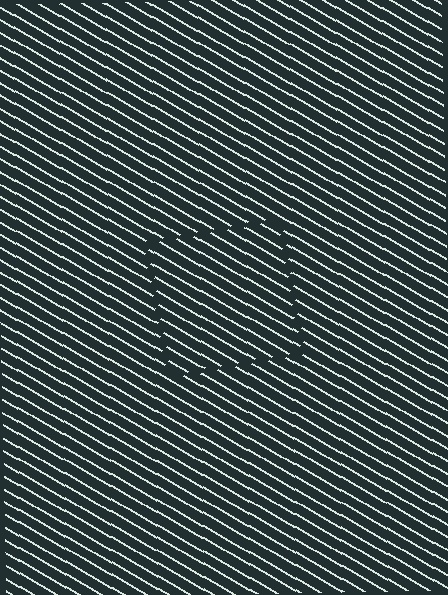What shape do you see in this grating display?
An illusory square. The interior of the shape contains the same grating, shifted by half a period — the contour is defined by the phase discontinuity where line-ends from the inner and outer gratings abut.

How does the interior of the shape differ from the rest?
The interior of the shape contains the same grating, shifted by half a period — the contour is defined by the phase discontinuity where line-ends from the inner and outer gratings abut.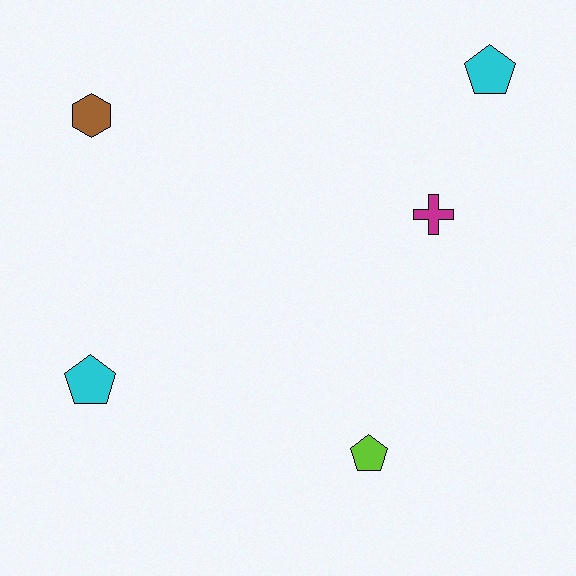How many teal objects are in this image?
There are no teal objects.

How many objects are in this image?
There are 5 objects.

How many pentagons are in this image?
There are 3 pentagons.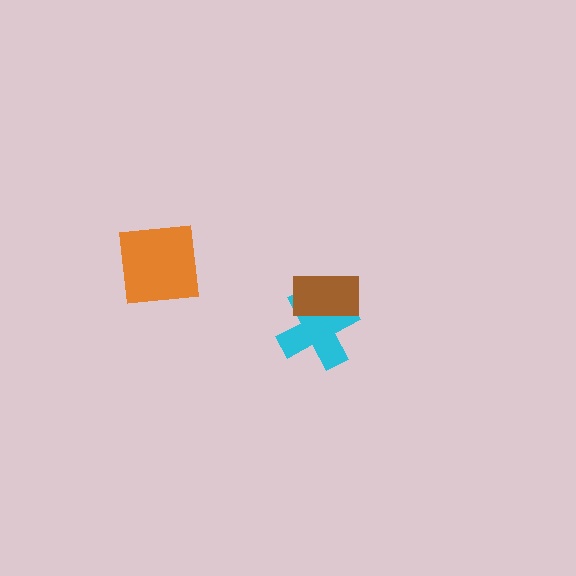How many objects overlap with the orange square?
0 objects overlap with the orange square.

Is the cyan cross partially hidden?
Yes, it is partially covered by another shape.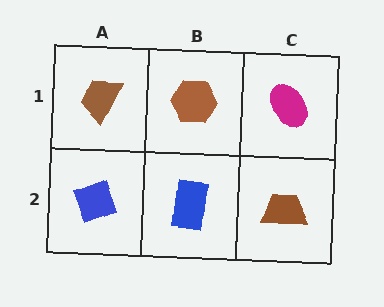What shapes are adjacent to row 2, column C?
A magenta ellipse (row 1, column C), a blue rectangle (row 2, column B).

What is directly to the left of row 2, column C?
A blue rectangle.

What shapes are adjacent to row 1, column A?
A blue diamond (row 2, column A), a brown hexagon (row 1, column B).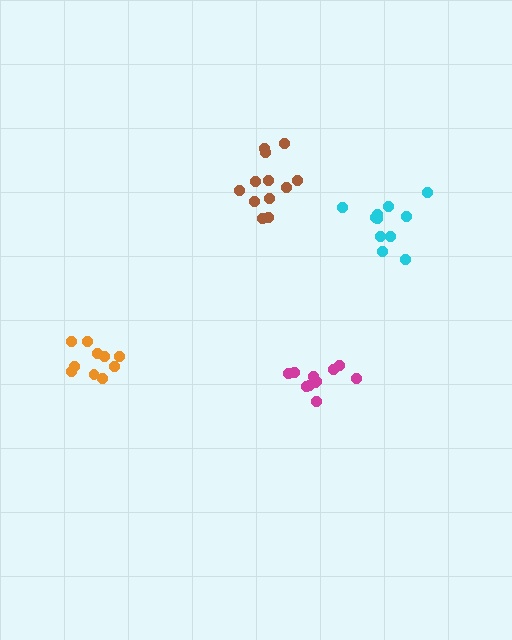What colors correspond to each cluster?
The clusters are colored: orange, magenta, brown, cyan.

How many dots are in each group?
Group 1: 10 dots, Group 2: 11 dots, Group 3: 12 dots, Group 4: 11 dots (44 total).